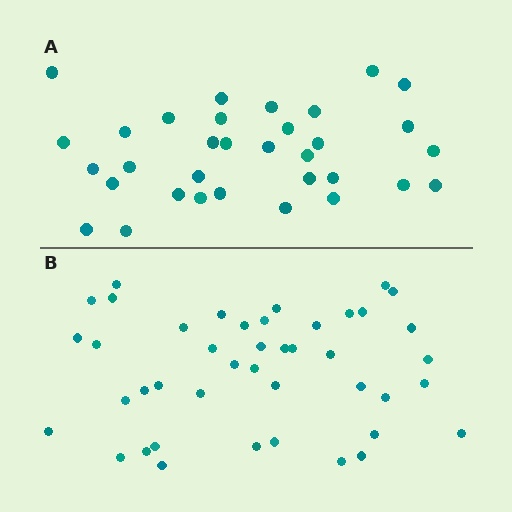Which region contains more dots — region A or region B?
Region B (the bottom region) has more dots.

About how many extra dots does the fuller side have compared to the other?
Region B has roughly 10 or so more dots than region A.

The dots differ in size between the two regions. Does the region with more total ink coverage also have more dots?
No. Region A has more total ink coverage because its dots are larger, but region B actually contains more individual dots. Total area can be misleading — the number of items is what matters here.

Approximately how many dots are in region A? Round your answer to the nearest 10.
About 30 dots. (The exact count is 33, which rounds to 30.)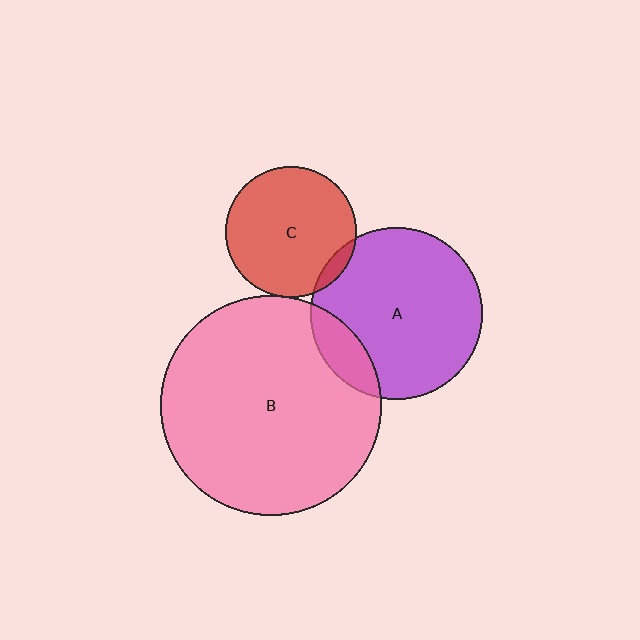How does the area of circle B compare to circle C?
Approximately 2.8 times.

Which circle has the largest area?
Circle B (pink).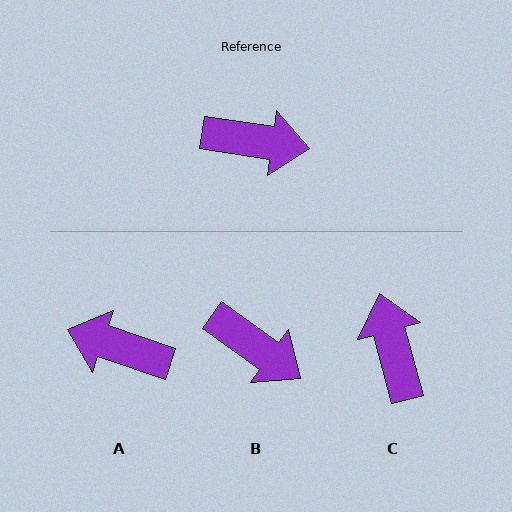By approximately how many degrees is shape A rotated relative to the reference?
Approximately 170 degrees counter-clockwise.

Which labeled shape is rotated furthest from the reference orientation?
A, about 170 degrees away.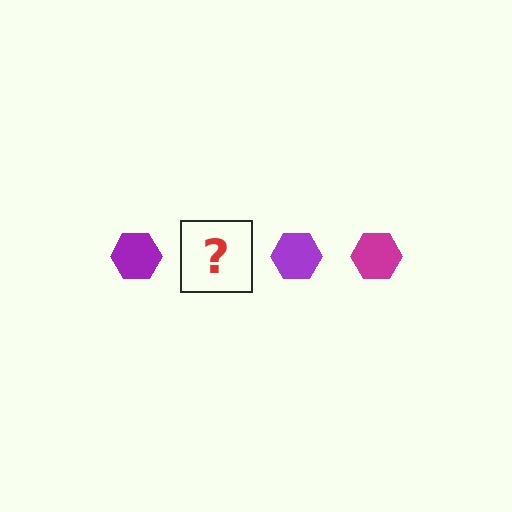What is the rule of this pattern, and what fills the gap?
The rule is that the pattern cycles through purple, magenta hexagons. The gap should be filled with a magenta hexagon.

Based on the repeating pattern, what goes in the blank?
The blank should be a magenta hexagon.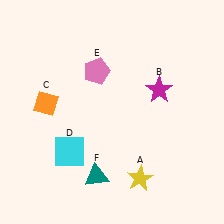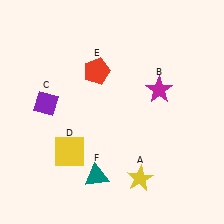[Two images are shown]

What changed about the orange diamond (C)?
In Image 1, C is orange. In Image 2, it changed to purple.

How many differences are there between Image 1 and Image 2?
There are 3 differences between the two images.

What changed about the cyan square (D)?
In Image 1, D is cyan. In Image 2, it changed to yellow.